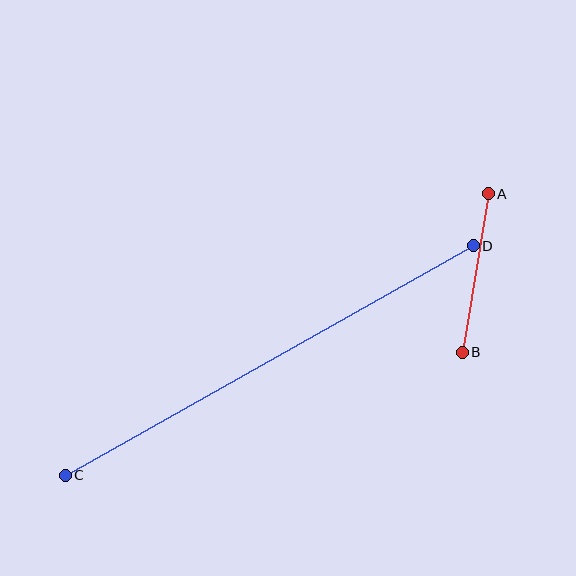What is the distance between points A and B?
The distance is approximately 160 pixels.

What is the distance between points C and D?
The distance is approximately 468 pixels.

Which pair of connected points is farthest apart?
Points C and D are farthest apart.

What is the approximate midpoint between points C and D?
The midpoint is at approximately (269, 360) pixels.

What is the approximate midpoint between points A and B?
The midpoint is at approximately (475, 273) pixels.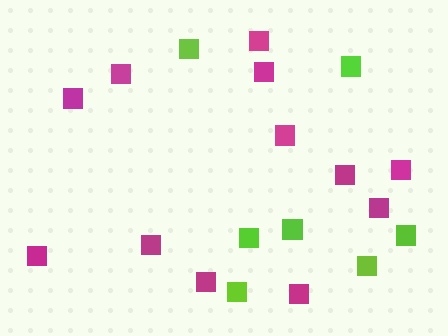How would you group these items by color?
There are 2 groups: one group of lime squares (7) and one group of magenta squares (12).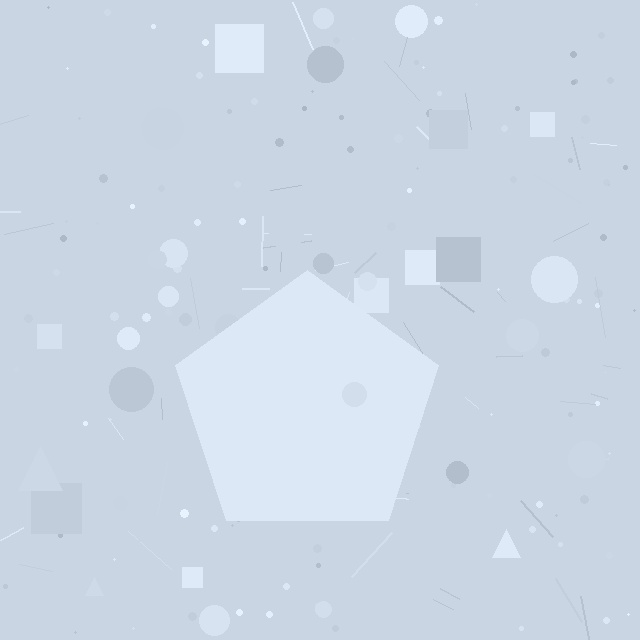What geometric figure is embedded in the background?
A pentagon is embedded in the background.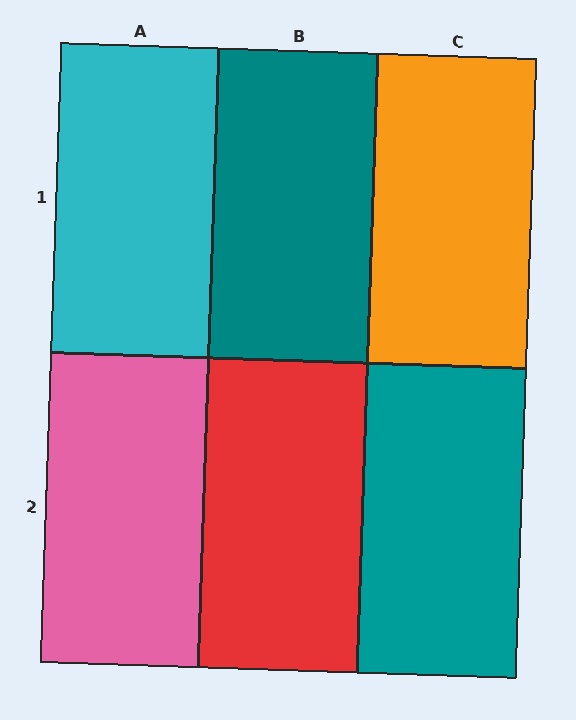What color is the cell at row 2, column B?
Red.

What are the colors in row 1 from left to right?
Cyan, teal, orange.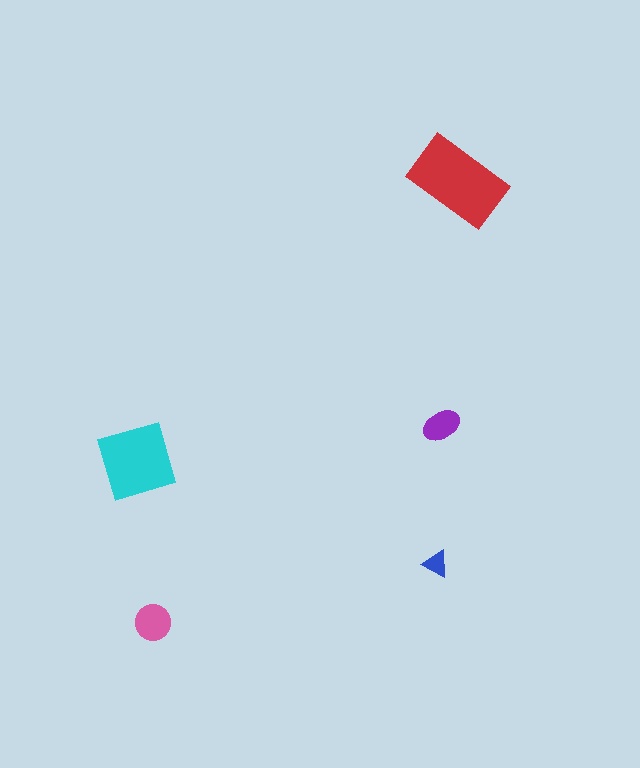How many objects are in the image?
There are 5 objects in the image.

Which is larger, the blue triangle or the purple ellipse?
The purple ellipse.